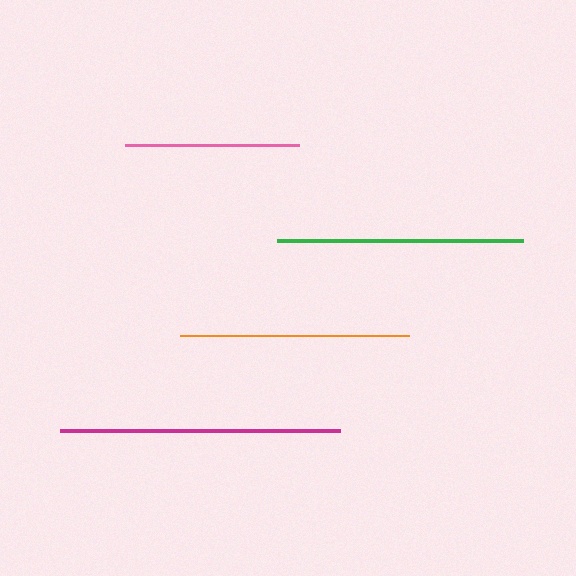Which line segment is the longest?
The magenta line is the longest at approximately 280 pixels.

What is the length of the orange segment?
The orange segment is approximately 228 pixels long.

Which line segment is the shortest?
The pink line is the shortest at approximately 174 pixels.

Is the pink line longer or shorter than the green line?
The green line is longer than the pink line.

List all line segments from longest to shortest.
From longest to shortest: magenta, green, orange, pink.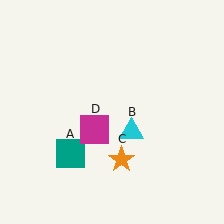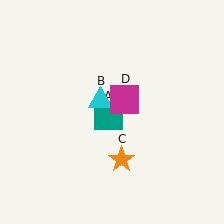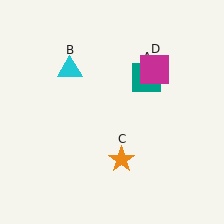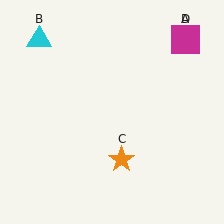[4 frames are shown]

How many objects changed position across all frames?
3 objects changed position: teal square (object A), cyan triangle (object B), magenta square (object D).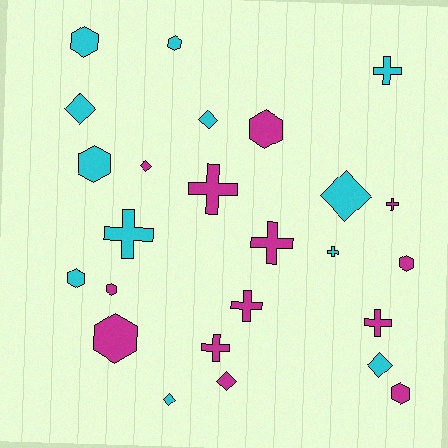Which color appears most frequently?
Magenta, with 13 objects.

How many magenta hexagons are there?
There are 5 magenta hexagons.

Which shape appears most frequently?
Cross, with 9 objects.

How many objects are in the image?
There are 25 objects.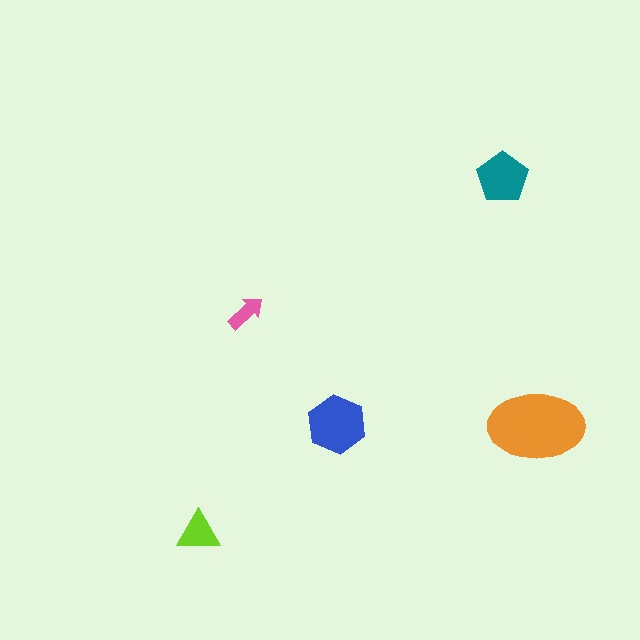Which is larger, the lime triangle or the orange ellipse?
The orange ellipse.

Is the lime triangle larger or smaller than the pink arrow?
Larger.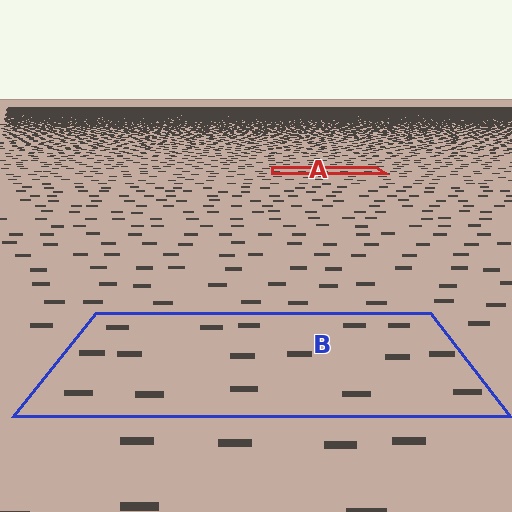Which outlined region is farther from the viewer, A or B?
Region A is farther from the viewer — the texture elements inside it appear smaller and more densely packed.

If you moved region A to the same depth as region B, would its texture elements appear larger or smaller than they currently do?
They would appear larger. At a closer depth, the same texture elements are projected at a bigger on-screen size.